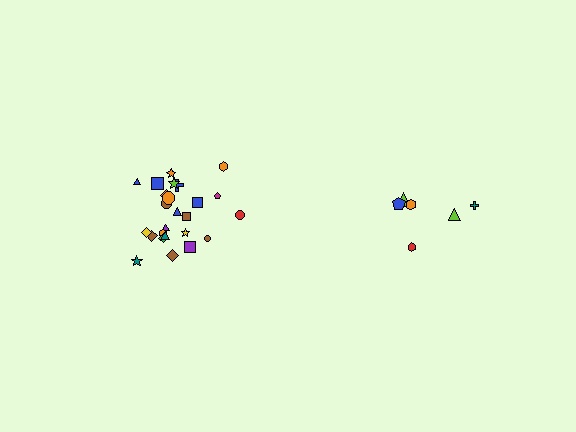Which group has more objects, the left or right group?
The left group.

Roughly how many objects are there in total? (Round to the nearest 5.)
Roughly 30 objects in total.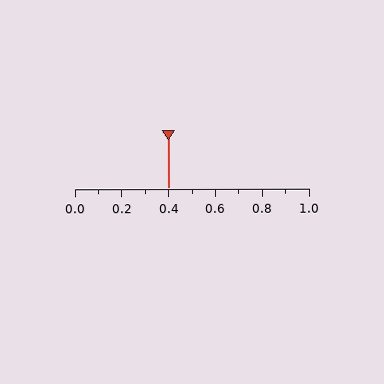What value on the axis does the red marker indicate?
The marker indicates approximately 0.4.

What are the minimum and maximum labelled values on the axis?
The axis runs from 0.0 to 1.0.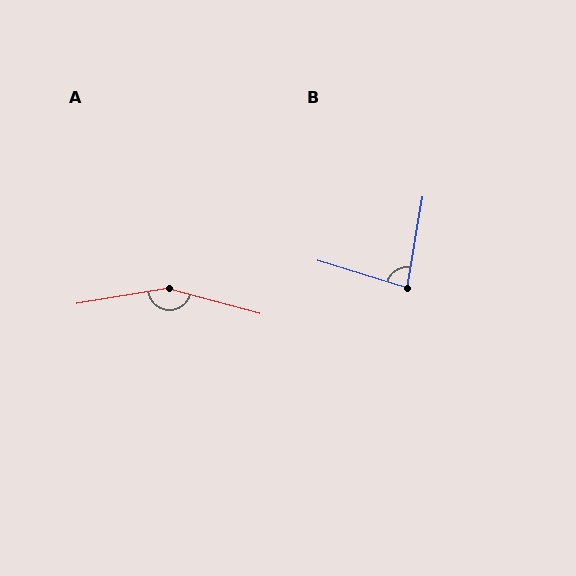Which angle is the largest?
A, at approximately 156 degrees.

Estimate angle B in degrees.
Approximately 83 degrees.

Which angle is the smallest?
B, at approximately 83 degrees.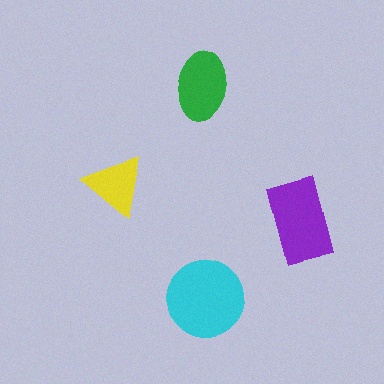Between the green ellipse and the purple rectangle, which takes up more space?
The purple rectangle.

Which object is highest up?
The green ellipse is topmost.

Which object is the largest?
The cyan circle.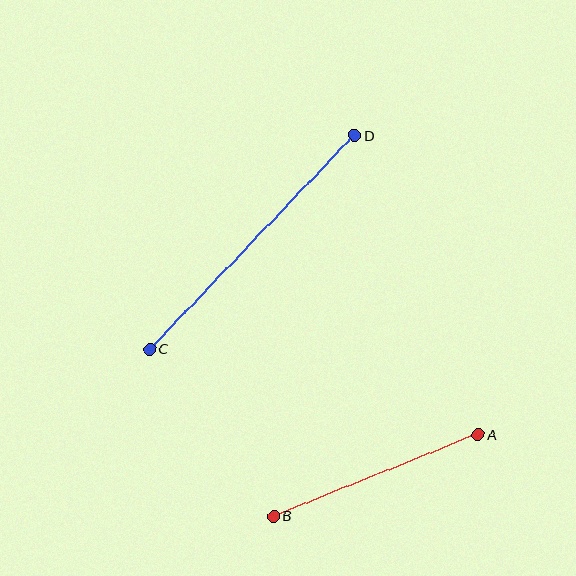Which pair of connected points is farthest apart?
Points C and D are farthest apart.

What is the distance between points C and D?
The distance is approximately 296 pixels.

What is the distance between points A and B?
The distance is approximately 221 pixels.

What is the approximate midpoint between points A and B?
The midpoint is at approximately (376, 475) pixels.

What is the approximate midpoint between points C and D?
The midpoint is at approximately (252, 242) pixels.